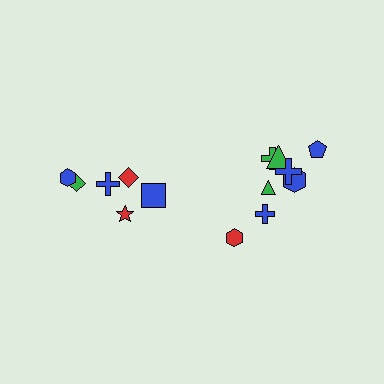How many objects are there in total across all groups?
There are 14 objects.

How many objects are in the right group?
There are 8 objects.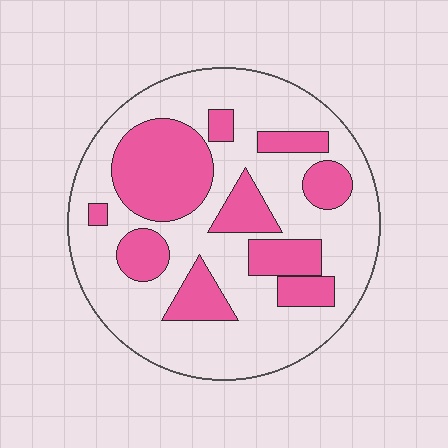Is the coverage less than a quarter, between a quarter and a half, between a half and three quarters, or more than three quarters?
Between a quarter and a half.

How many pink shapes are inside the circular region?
10.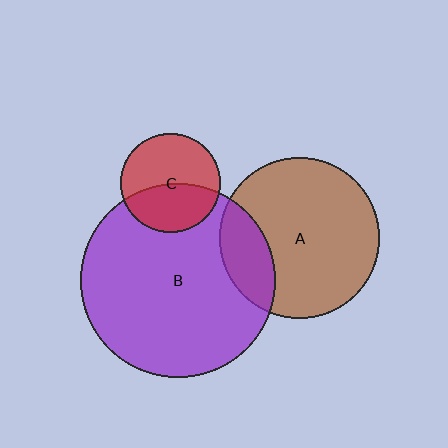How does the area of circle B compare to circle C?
Approximately 3.8 times.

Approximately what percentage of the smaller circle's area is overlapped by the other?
Approximately 45%.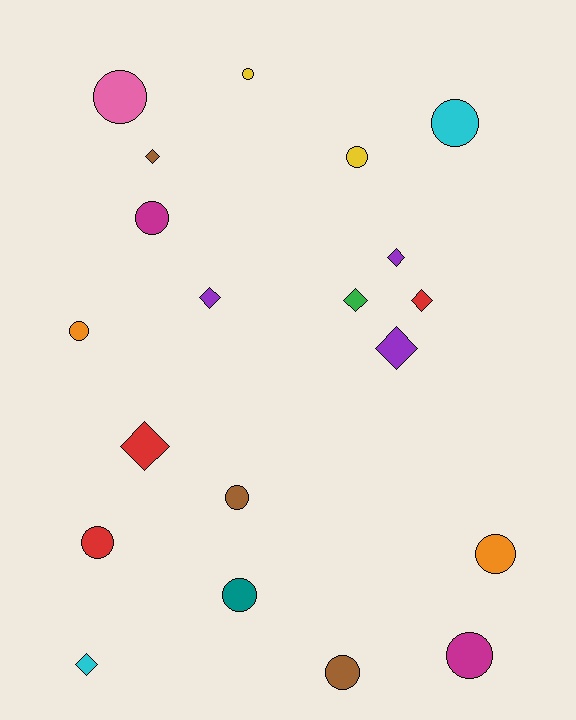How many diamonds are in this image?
There are 8 diamonds.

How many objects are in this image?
There are 20 objects.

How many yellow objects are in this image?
There are 2 yellow objects.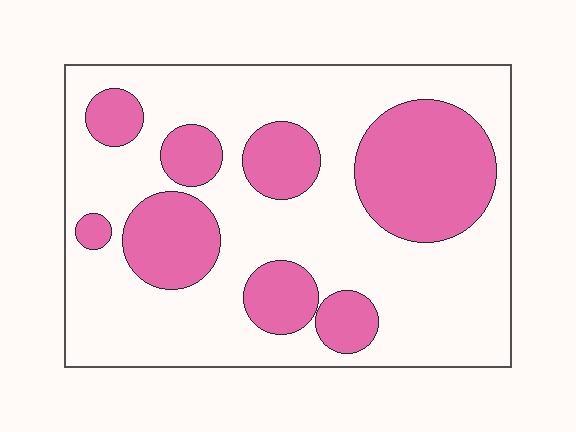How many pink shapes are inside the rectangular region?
8.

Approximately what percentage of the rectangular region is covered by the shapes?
Approximately 30%.